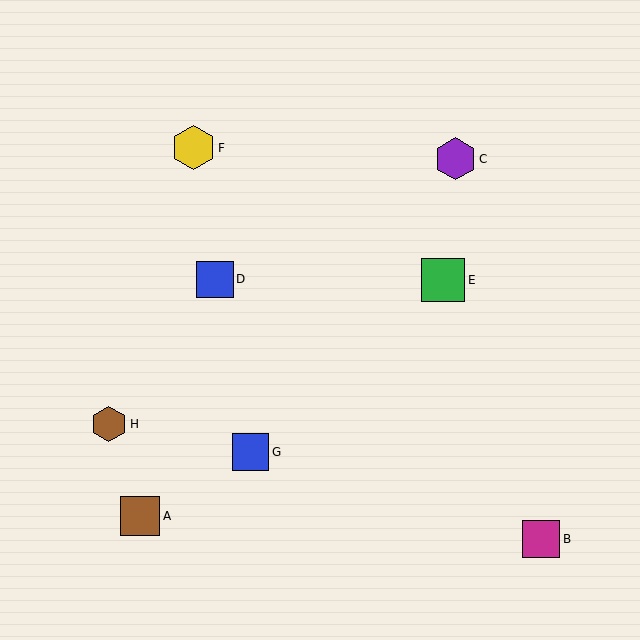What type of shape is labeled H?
Shape H is a brown hexagon.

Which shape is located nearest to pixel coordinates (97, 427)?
The brown hexagon (labeled H) at (109, 424) is nearest to that location.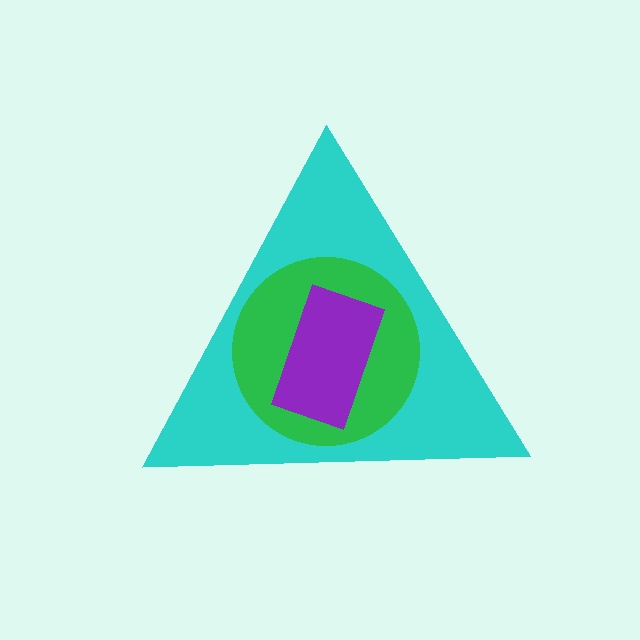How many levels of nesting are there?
3.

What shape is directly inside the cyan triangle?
The green circle.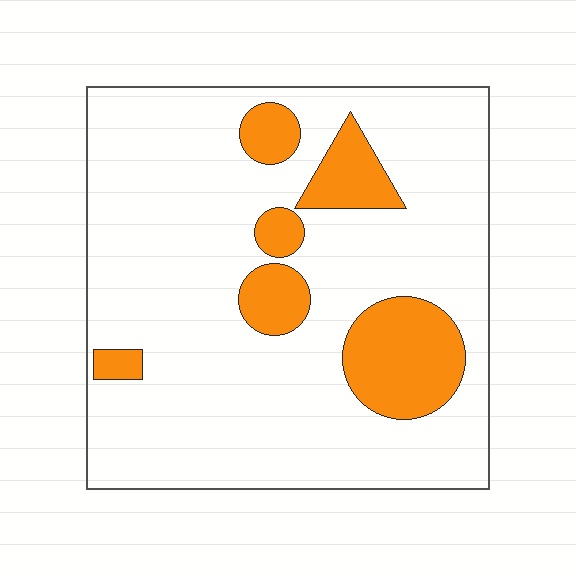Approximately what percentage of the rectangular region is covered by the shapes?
Approximately 15%.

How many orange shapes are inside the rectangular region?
6.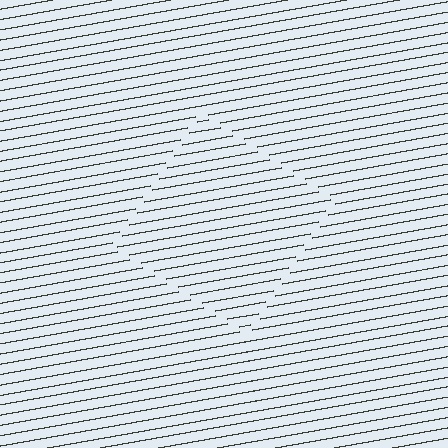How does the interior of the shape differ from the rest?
The interior of the shape contains the same grating, shifted by half a period — the contour is defined by the phase discontinuity where line-ends from the inner and outer gratings abut.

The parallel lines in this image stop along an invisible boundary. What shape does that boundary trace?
An illusory square. The interior of the shape contains the same grating, shifted by half a period — the contour is defined by the phase discontinuity where line-ends from the inner and outer gratings abut.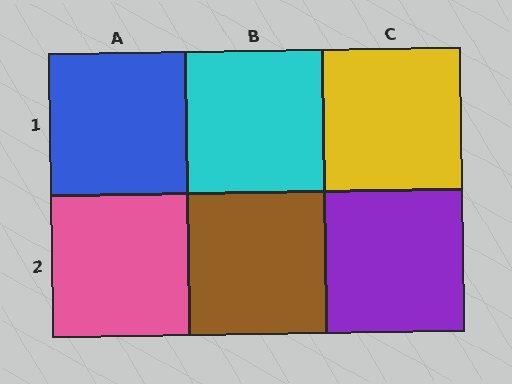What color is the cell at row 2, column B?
Brown.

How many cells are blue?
1 cell is blue.